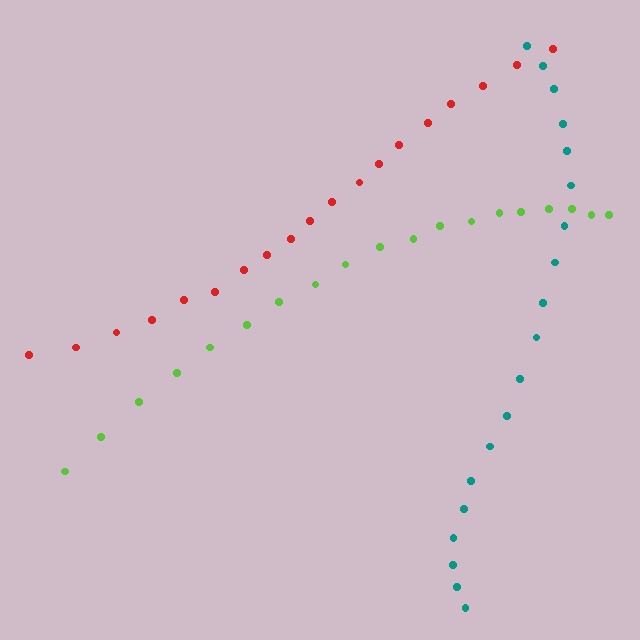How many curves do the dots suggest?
There are 3 distinct paths.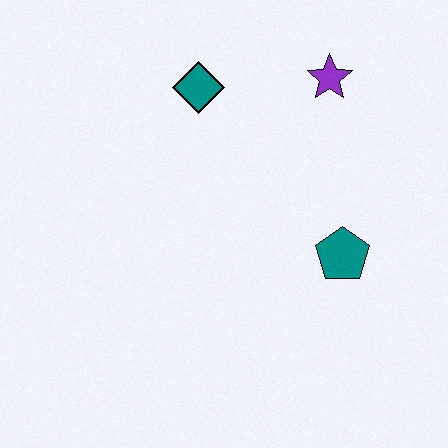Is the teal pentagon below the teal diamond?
Yes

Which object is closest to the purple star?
The teal diamond is closest to the purple star.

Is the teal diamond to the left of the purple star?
Yes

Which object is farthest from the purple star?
The teal pentagon is farthest from the purple star.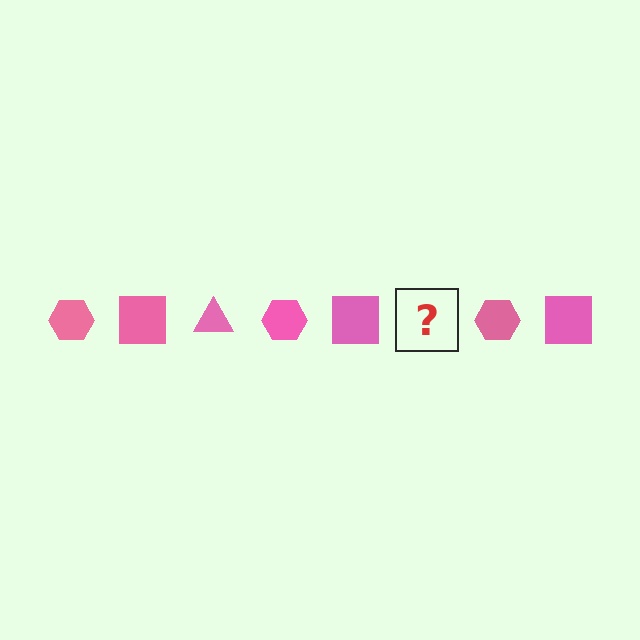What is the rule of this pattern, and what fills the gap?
The rule is that the pattern cycles through hexagon, square, triangle shapes in pink. The gap should be filled with a pink triangle.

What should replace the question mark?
The question mark should be replaced with a pink triangle.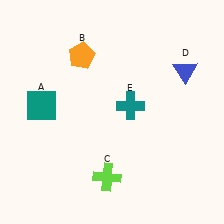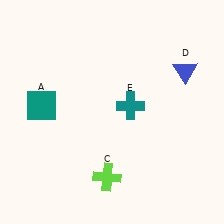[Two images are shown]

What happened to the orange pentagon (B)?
The orange pentagon (B) was removed in Image 2. It was in the top-left area of Image 1.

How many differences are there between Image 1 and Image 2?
There is 1 difference between the two images.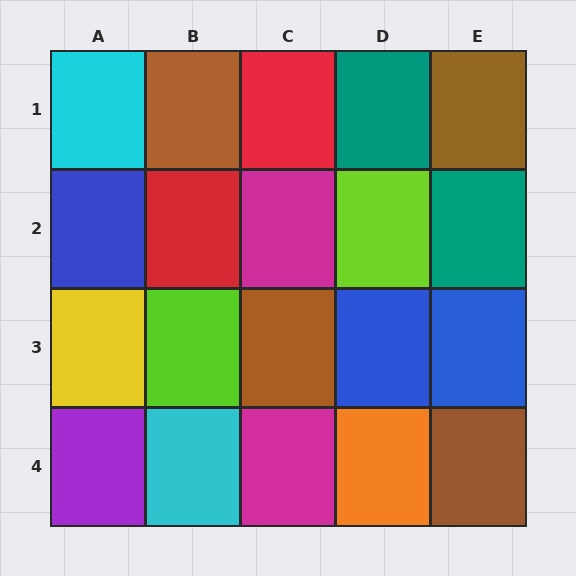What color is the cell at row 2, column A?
Blue.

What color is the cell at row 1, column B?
Brown.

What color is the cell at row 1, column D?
Teal.